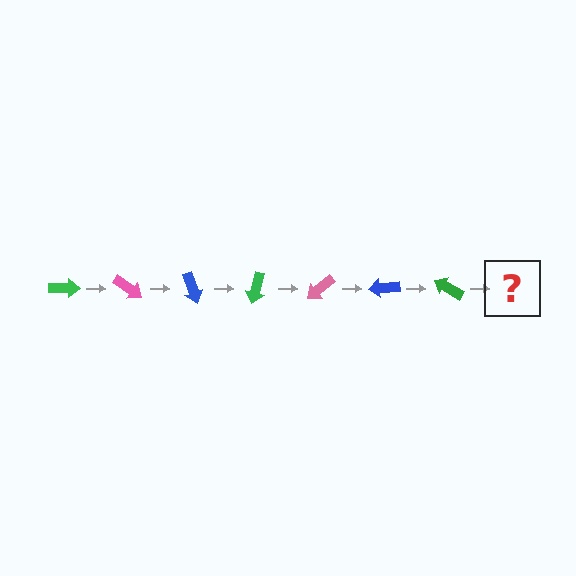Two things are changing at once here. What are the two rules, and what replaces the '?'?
The two rules are that it rotates 35 degrees each step and the color cycles through green, pink, and blue. The '?' should be a pink arrow, rotated 245 degrees from the start.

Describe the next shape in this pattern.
It should be a pink arrow, rotated 245 degrees from the start.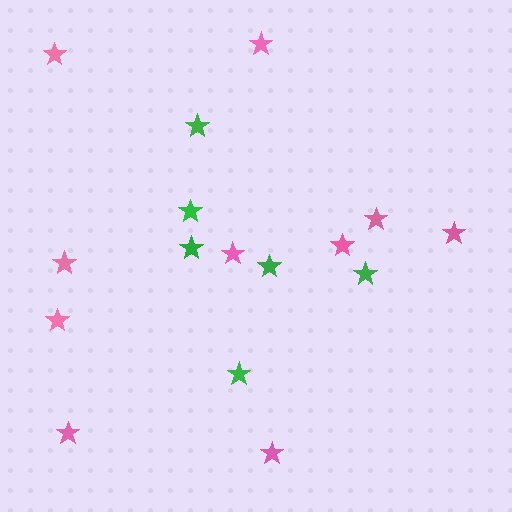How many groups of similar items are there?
There are 2 groups: one group of pink stars (10) and one group of green stars (6).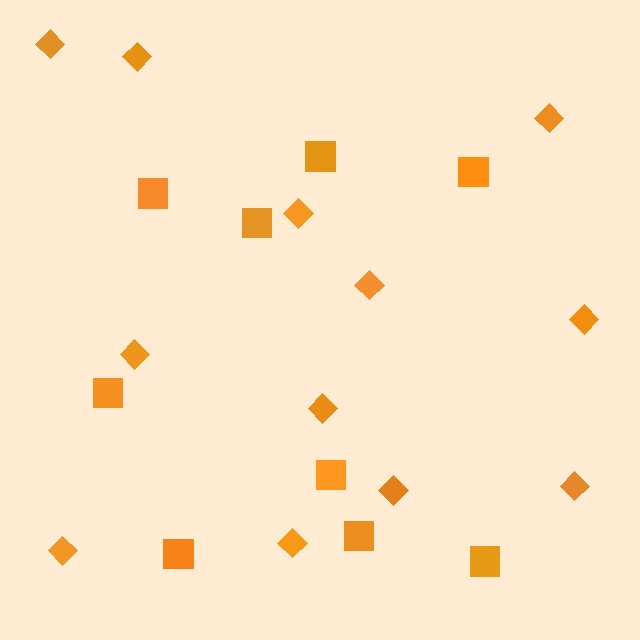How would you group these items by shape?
There are 2 groups: one group of squares (9) and one group of diamonds (12).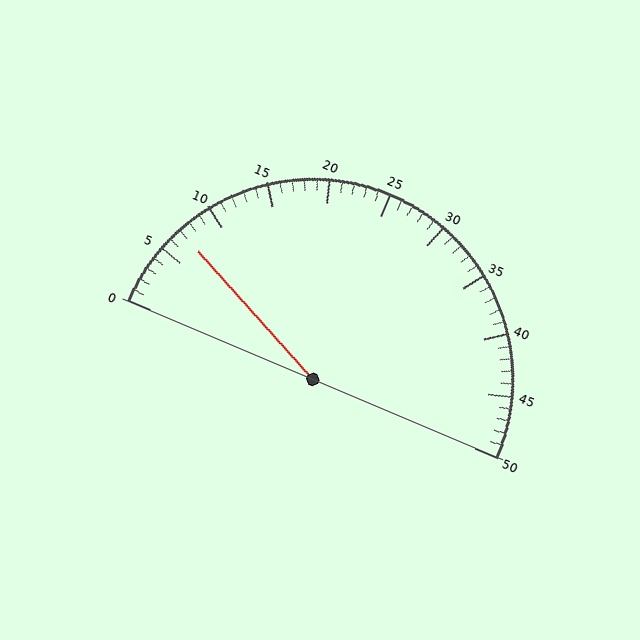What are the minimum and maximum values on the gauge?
The gauge ranges from 0 to 50.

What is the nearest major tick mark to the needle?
The nearest major tick mark is 5.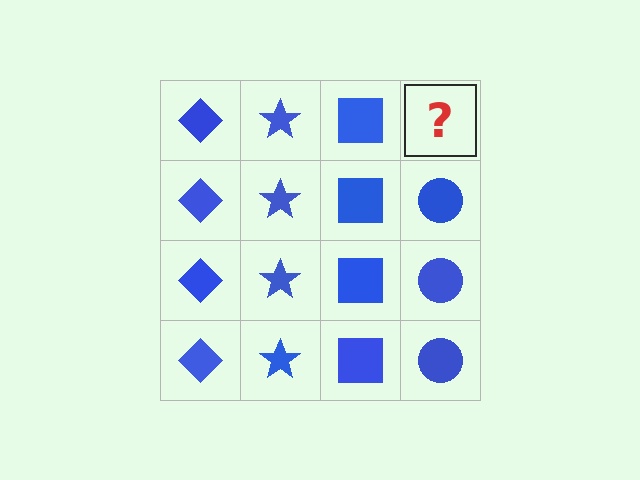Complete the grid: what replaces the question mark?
The question mark should be replaced with a blue circle.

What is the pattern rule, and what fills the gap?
The rule is that each column has a consistent shape. The gap should be filled with a blue circle.